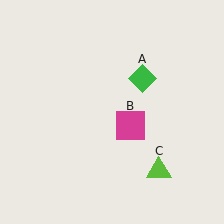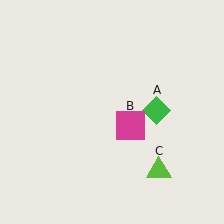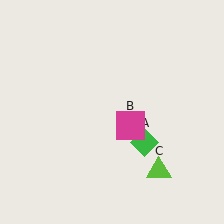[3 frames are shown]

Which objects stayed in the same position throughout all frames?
Magenta square (object B) and lime triangle (object C) remained stationary.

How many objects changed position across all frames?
1 object changed position: green diamond (object A).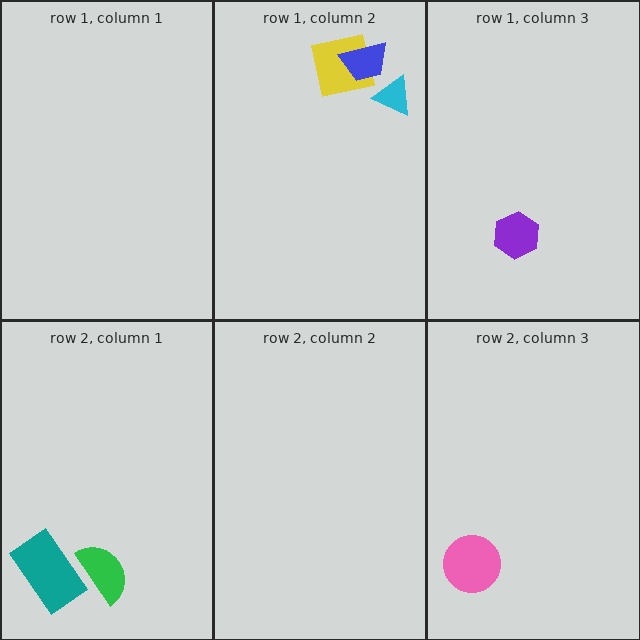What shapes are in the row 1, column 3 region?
The purple hexagon.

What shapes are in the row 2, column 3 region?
The pink circle.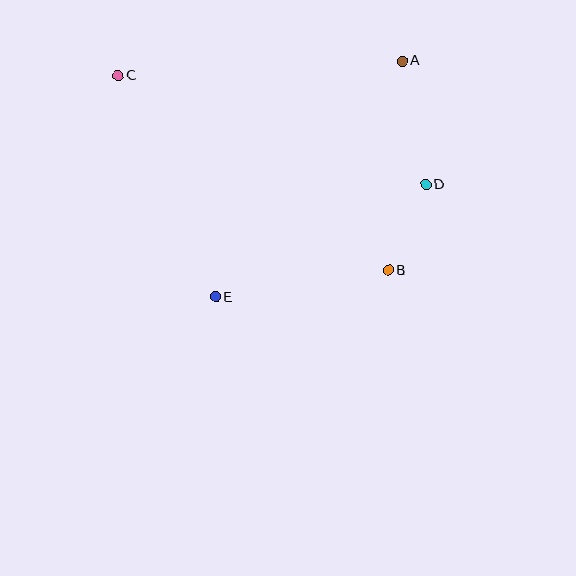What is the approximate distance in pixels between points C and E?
The distance between C and E is approximately 242 pixels.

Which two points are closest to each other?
Points B and D are closest to each other.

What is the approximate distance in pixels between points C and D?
The distance between C and D is approximately 327 pixels.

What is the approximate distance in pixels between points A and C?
The distance between A and C is approximately 285 pixels.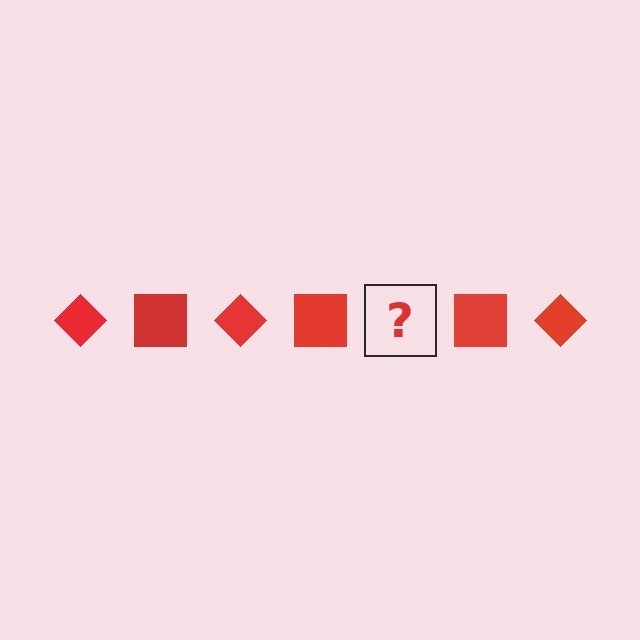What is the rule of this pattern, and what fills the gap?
The rule is that the pattern cycles through diamond, square shapes in red. The gap should be filled with a red diamond.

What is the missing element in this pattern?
The missing element is a red diamond.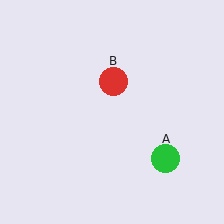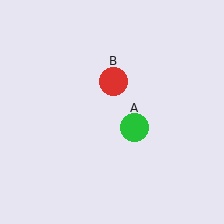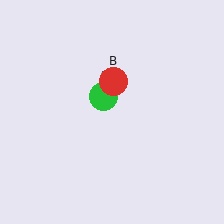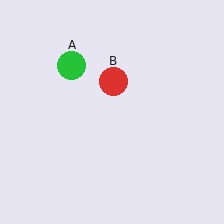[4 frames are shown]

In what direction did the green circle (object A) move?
The green circle (object A) moved up and to the left.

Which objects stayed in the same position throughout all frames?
Red circle (object B) remained stationary.